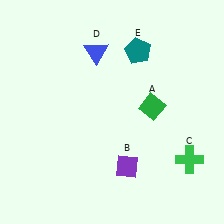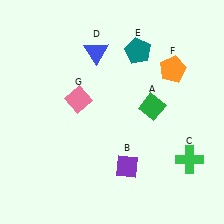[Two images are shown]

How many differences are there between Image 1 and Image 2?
There are 2 differences between the two images.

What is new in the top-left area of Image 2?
A pink diamond (G) was added in the top-left area of Image 2.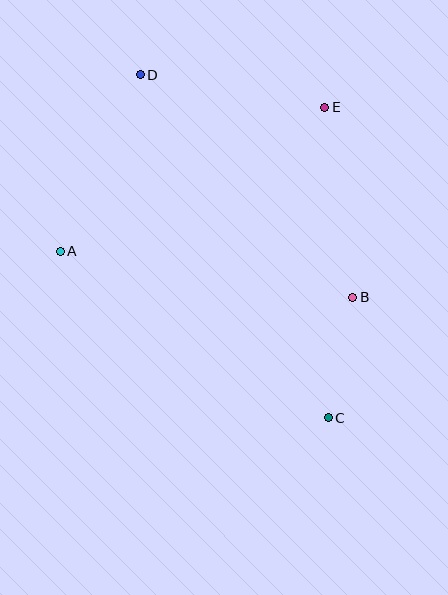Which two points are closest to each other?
Points B and C are closest to each other.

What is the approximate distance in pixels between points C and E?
The distance between C and E is approximately 311 pixels.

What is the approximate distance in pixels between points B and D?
The distance between B and D is approximately 308 pixels.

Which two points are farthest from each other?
Points C and D are farthest from each other.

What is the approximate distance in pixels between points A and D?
The distance between A and D is approximately 194 pixels.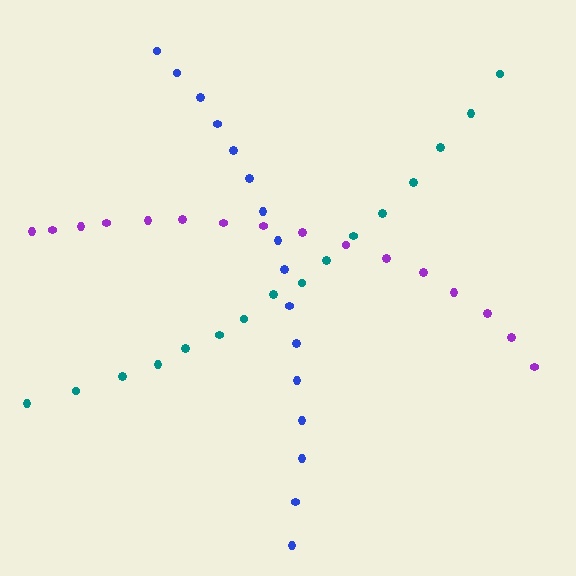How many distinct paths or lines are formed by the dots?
There are 3 distinct paths.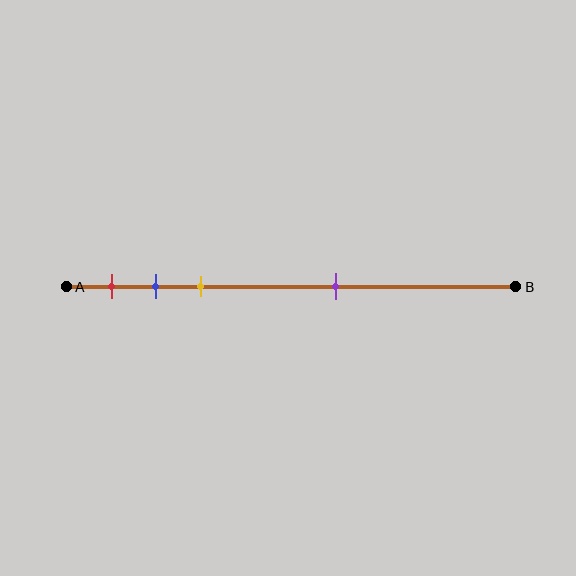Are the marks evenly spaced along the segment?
No, the marks are not evenly spaced.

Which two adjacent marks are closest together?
The blue and yellow marks are the closest adjacent pair.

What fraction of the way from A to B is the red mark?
The red mark is approximately 10% (0.1) of the way from A to B.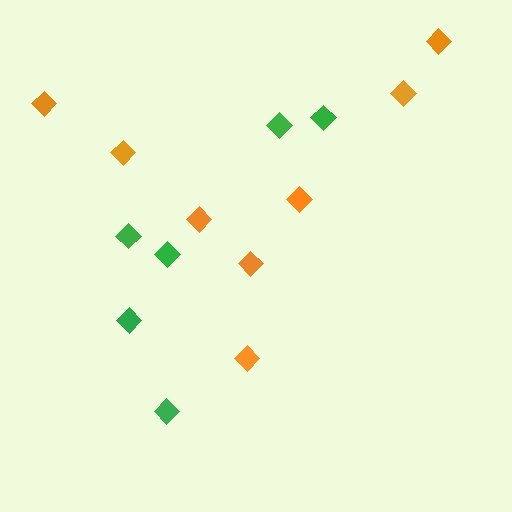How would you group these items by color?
There are 2 groups: one group of orange diamonds (8) and one group of green diamonds (6).